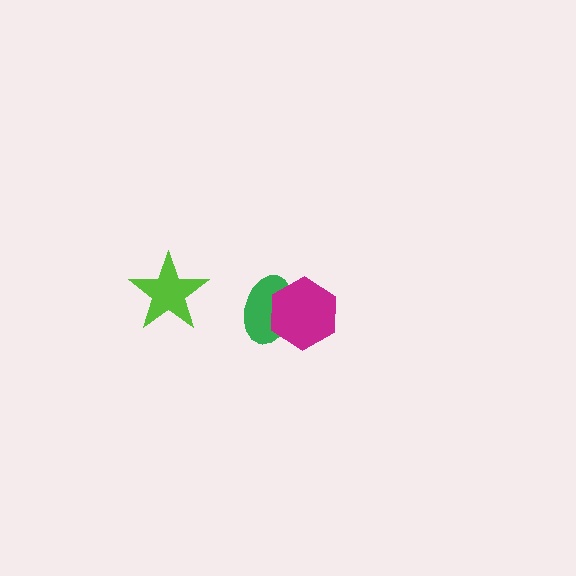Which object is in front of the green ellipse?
The magenta hexagon is in front of the green ellipse.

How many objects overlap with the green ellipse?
1 object overlaps with the green ellipse.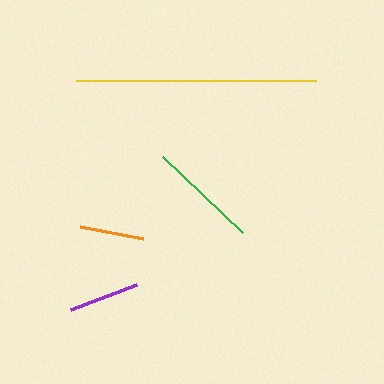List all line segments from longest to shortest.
From longest to shortest: yellow, green, purple, orange.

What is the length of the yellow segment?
The yellow segment is approximately 241 pixels long.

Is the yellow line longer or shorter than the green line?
The yellow line is longer than the green line.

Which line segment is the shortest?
The orange line is the shortest at approximately 64 pixels.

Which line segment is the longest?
The yellow line is the longest at approximately 241 pixels.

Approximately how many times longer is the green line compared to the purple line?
The green line is approximately 1.6 times the length of the purple line.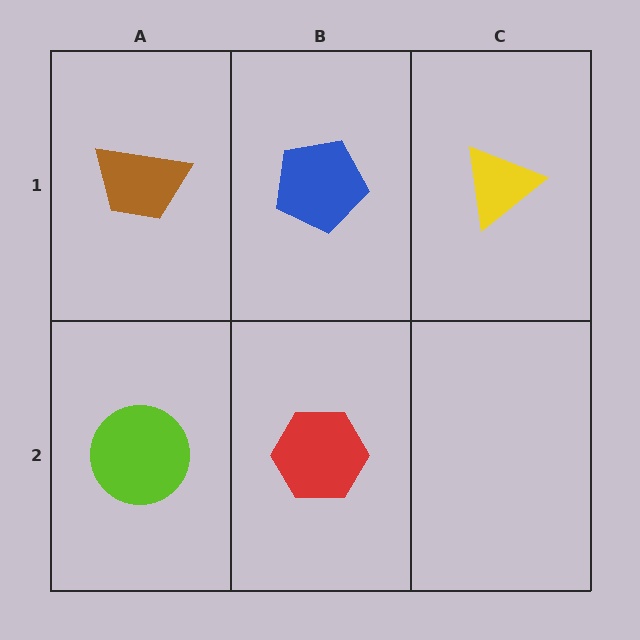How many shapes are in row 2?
2 shapes.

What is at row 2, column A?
A lime circle.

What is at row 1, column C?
A yellow triangle.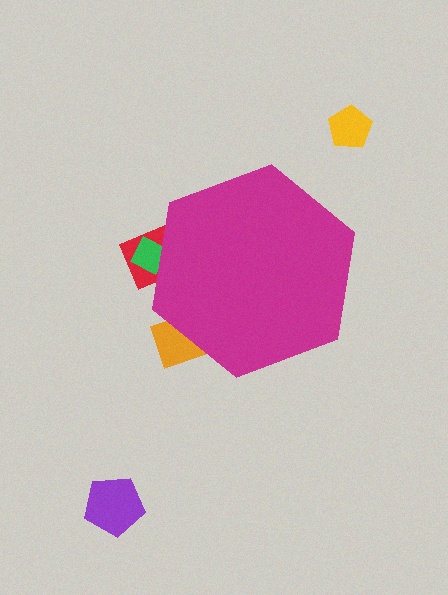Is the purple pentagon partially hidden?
No, the purple pentagon is fully visible.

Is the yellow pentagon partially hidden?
No, the yellow pentagon is fully visible.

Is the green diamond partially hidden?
Yes, the green diamond is partially hidden behind the magenta hexagon.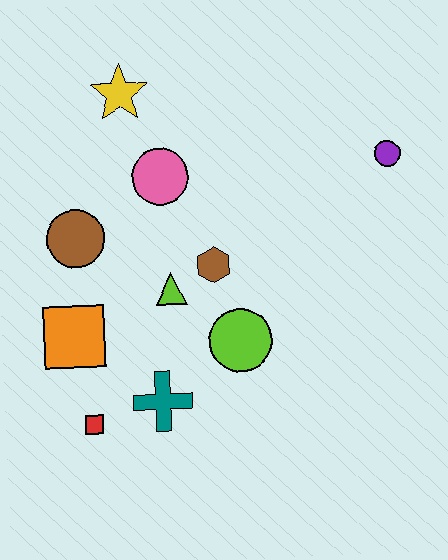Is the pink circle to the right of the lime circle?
No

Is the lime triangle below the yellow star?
Yes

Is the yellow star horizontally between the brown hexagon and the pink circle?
No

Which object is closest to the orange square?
The red square is closest to the orange square.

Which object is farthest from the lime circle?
The yellow star is farthest from the lime circle.